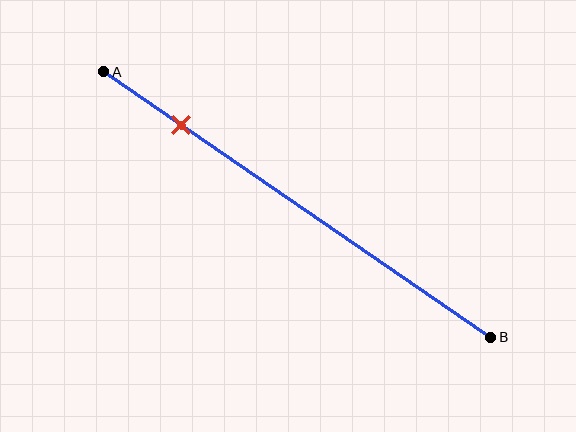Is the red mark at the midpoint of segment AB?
No, the mark is at about 20% from A, not at the 50% midpoint.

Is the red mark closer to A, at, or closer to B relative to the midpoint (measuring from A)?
The red mark is closer to point A than the midpoint of segment AB.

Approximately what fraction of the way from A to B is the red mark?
The red mark is approximately 20% of the way from A to B.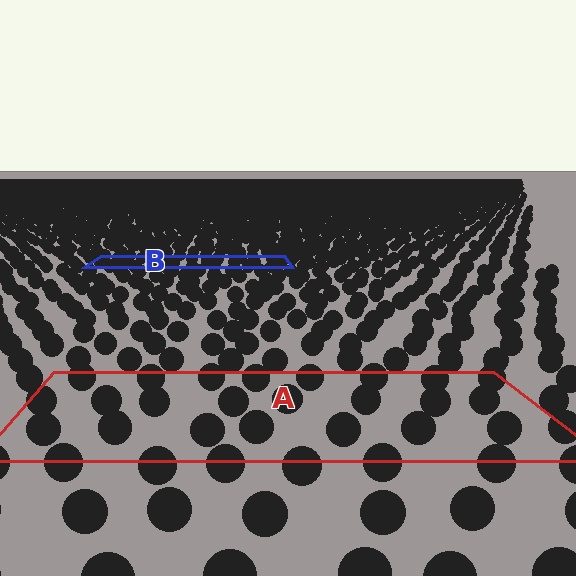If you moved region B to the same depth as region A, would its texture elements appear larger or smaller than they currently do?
They would appear larger. At a closer depth, the same texture elements are projected at a bigger on-screen size.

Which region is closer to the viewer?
Region A is closer. The texture elements there are larger and more spread out.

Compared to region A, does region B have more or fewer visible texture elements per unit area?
Region B has more texture elements per unit area — they are packed more densely because it is farther away.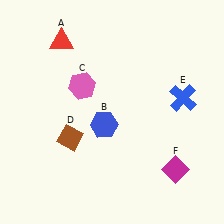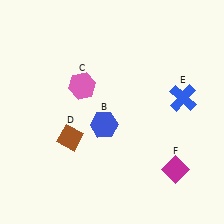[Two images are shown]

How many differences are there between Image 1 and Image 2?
There is 1 difference between the two images.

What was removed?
The red triangle (A) was removed in Image 2.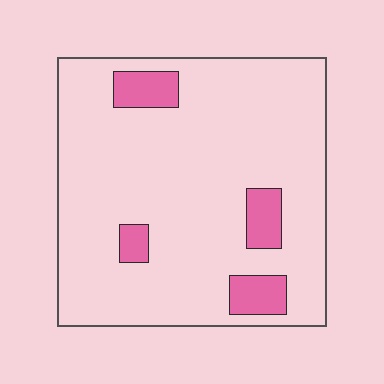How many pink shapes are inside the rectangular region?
4.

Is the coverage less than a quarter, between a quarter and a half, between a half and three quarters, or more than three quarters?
Less than a quarter.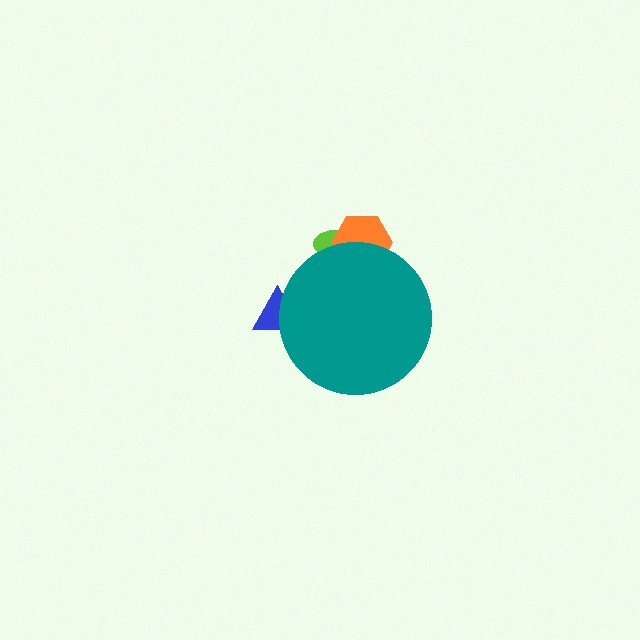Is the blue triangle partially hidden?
Yes, the blue triangle is partially hidden behind the teal circle.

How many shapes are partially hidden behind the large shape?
3 shapes are partially hidden.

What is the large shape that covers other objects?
A teal circle.